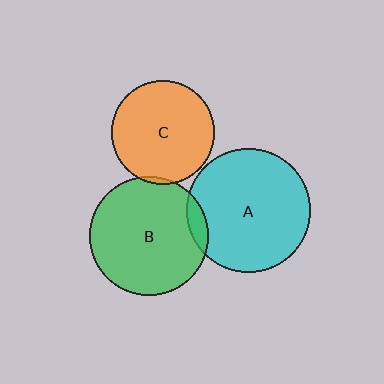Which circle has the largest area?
Circle A (cyan).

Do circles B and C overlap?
Yes.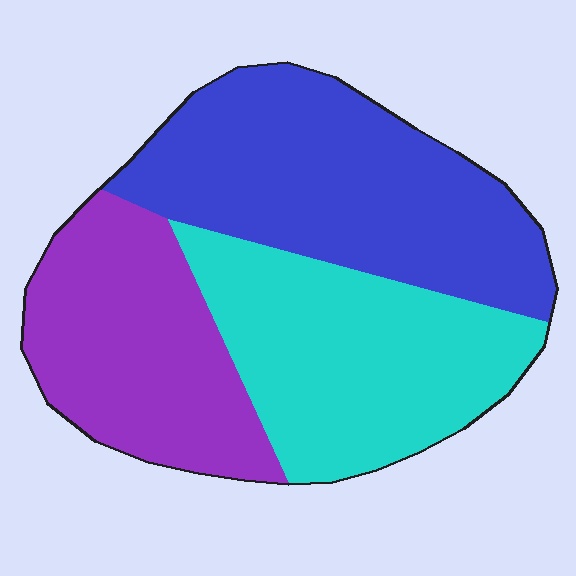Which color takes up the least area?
Purple, at roughly 30%.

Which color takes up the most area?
Blue, at roughly 40%.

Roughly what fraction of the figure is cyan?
Cyan takes up about one third (1/3) of the figure.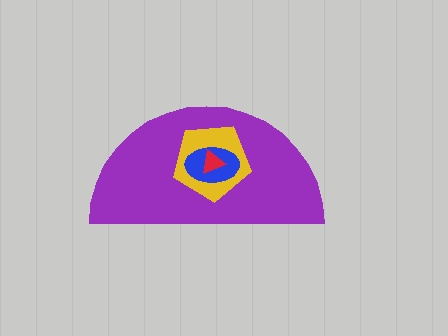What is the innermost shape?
The red triangle.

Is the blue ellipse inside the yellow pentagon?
Yes.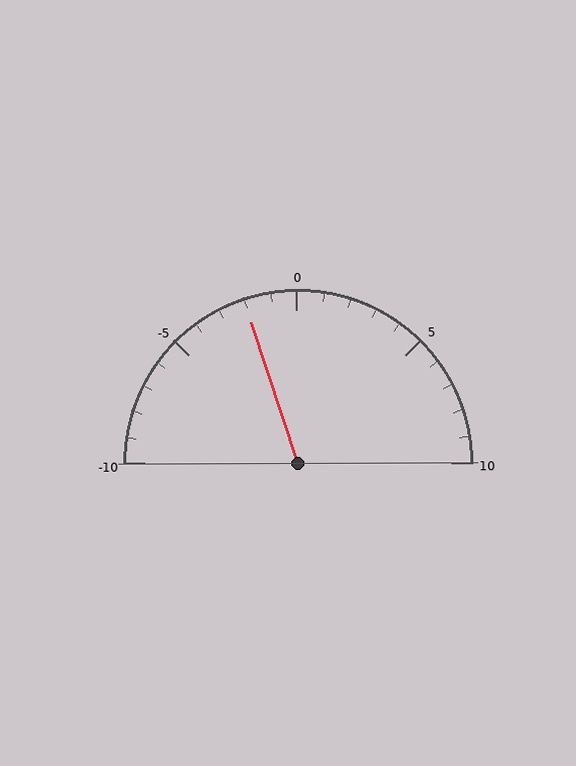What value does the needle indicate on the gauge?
The needle indicates approximately -2.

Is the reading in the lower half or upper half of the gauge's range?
The reading is in the lower half of the range (-10 to 10).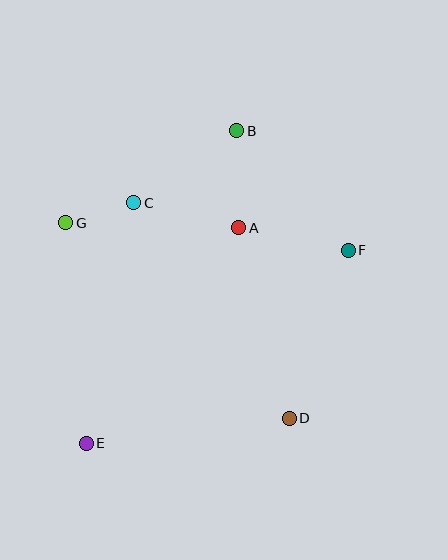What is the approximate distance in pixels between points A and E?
The distance between A and E is approximately 264 pixels.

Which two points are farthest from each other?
Points B and E are farthest from each other.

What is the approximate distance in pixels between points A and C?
The distance between A and C is approximately 108 pixels.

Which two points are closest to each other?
Points C and G are closest to each other.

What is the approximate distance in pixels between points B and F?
The distance between B and F is approximately 164 pixels.